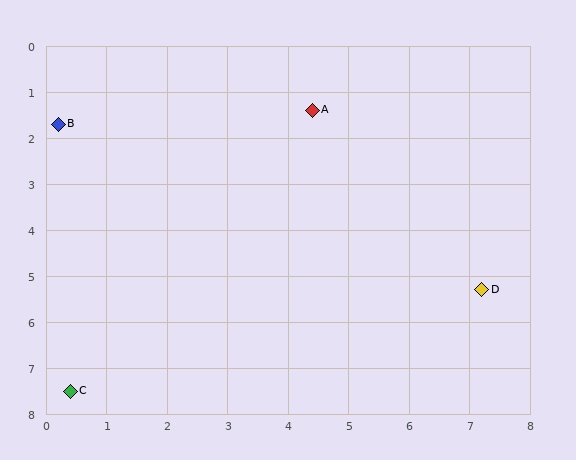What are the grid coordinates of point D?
Point D is at approximately (7.2, 5.3).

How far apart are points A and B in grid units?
Points A and B are about 4.2 grid units apart.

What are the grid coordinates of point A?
Point A is at approximately (4.4, 1.4).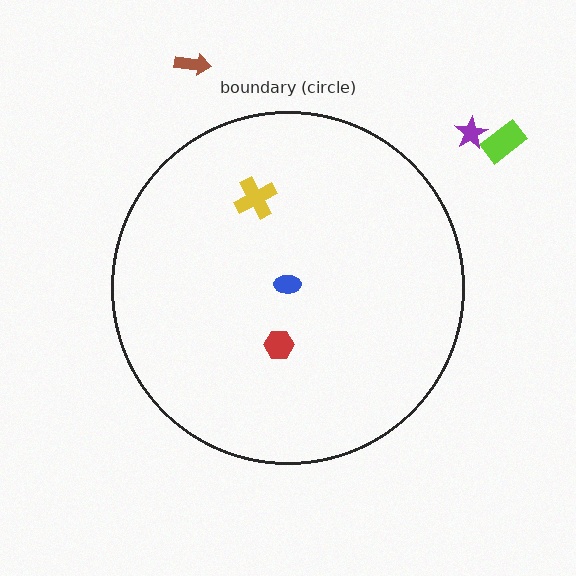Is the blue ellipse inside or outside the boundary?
Inside.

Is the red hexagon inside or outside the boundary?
Inside.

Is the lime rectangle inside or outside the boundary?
Outside.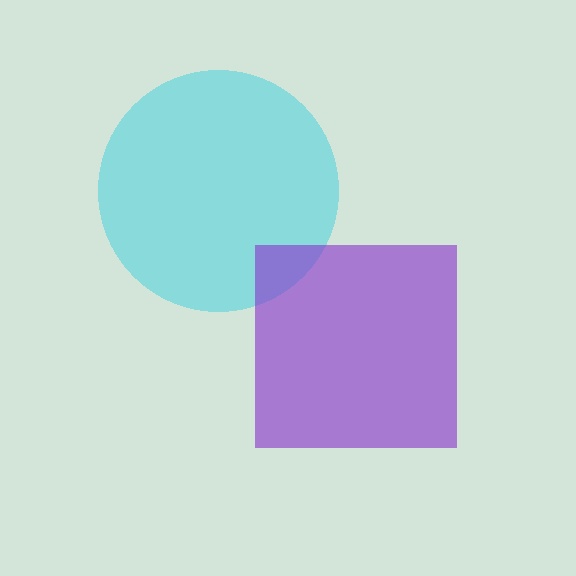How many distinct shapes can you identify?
There are 2 distinct shapes: a cyan circle, a purple square.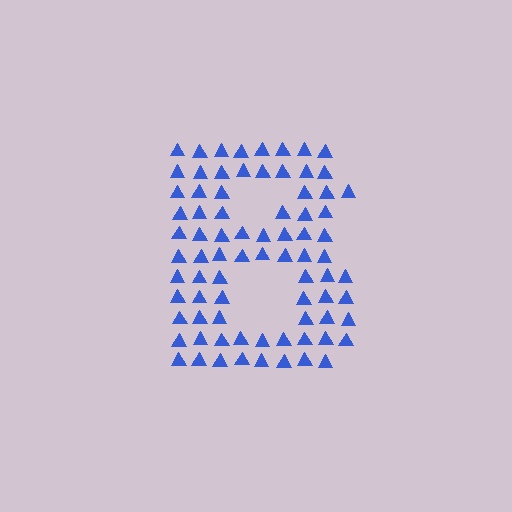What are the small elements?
The small elements are triangles.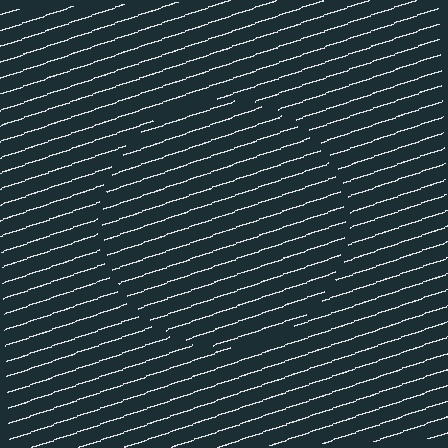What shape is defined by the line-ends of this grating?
An illusory circle. The interior of the shape contains the same grating, shifted by half a period — the contour is defined by the phase discontinuity where line-ends from the inner and outer gratings abut.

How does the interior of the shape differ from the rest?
The interior of the shape contains the same grating, shifted by half a period — the contour is defined by the phase discontinuity where line-ends from the inner and outer gratings abut.